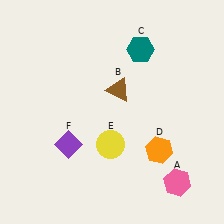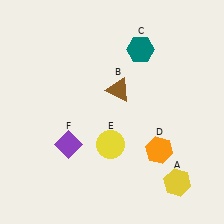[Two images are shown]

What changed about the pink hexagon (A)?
In Image 1, A is pink. In Image 2, it changed to yellow.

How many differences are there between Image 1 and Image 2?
There is 1 difference between the two images.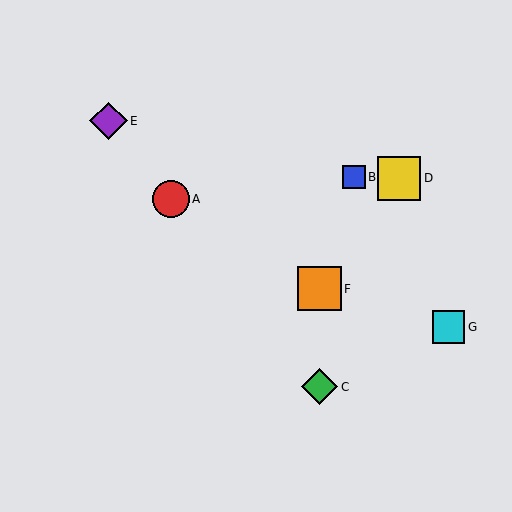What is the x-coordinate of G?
Object G is at x≈448.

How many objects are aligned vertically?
2 objects (C, F) are aligned vertically.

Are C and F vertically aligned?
Yes, both are at x≈320.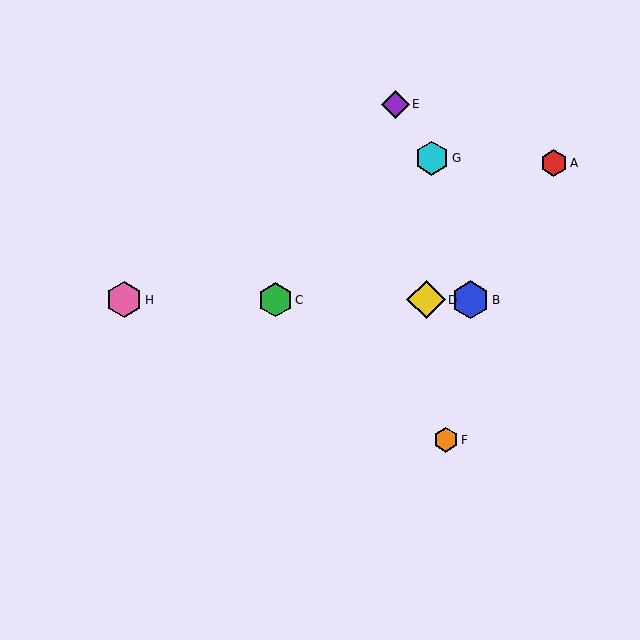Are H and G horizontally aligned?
No, H is at y≈300 and G is at y≈158.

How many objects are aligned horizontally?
4 objects (B, C, D, H) are aligned horizontally.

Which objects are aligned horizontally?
Objects B, C, D, H are aligned horizontally.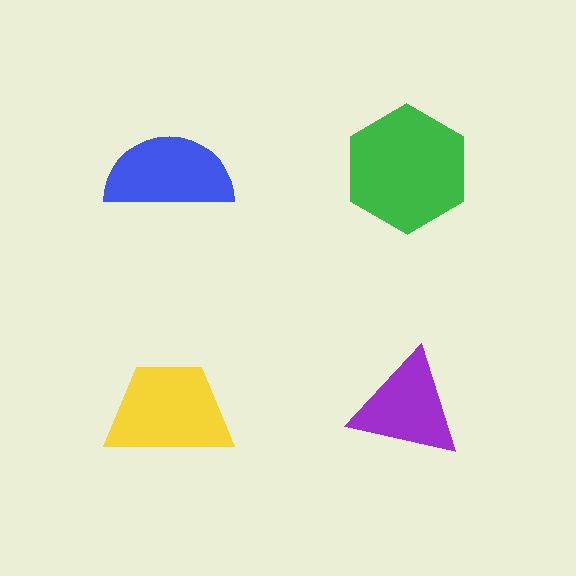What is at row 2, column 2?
A purple triangle.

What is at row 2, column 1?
A yellow trapezoid.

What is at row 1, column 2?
A green hexagon.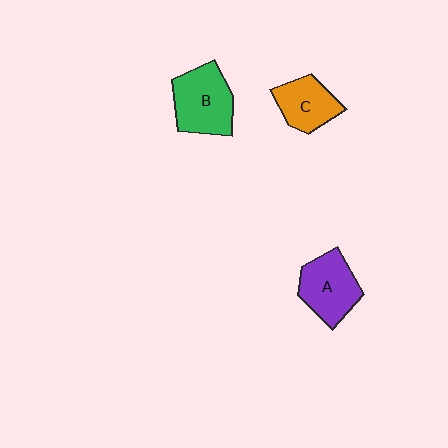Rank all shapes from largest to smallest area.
From largest to smallest: B (green), A (purple), C (orange).